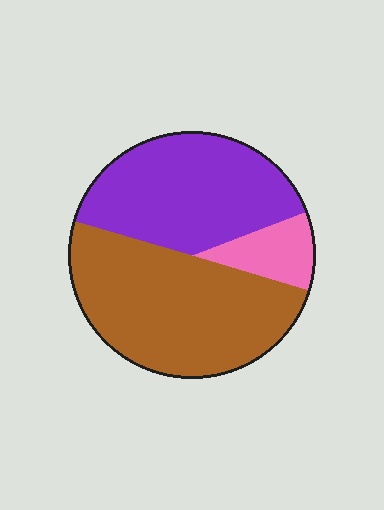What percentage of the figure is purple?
Purple takes up about two fifths (2/5) of the figure.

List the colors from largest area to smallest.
From largest to smallest: brown, purple, pink.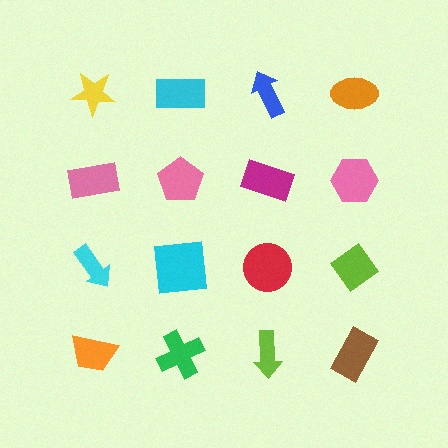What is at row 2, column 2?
A pink pentagon.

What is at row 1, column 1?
A yellow star.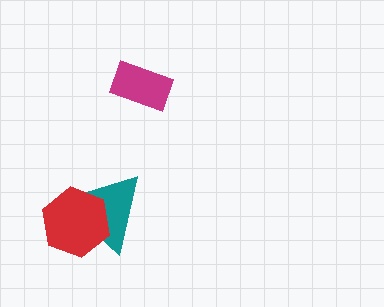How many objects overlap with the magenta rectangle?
0 objects overlap with the magenta rectangle.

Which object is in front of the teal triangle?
The red hexagon is in front of the teal triangle.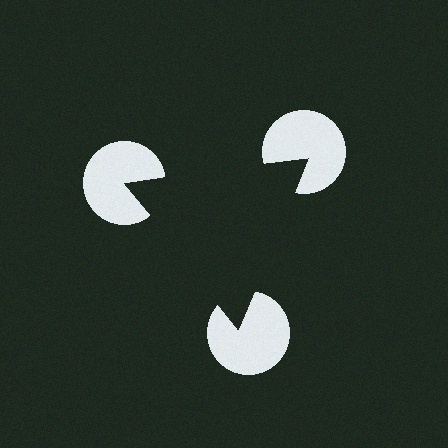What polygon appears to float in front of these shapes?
An illusory triangle — its edges are inferred from the aligned wedge cuts in the pac-man discs, not physically drawn.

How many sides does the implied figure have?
3 sides.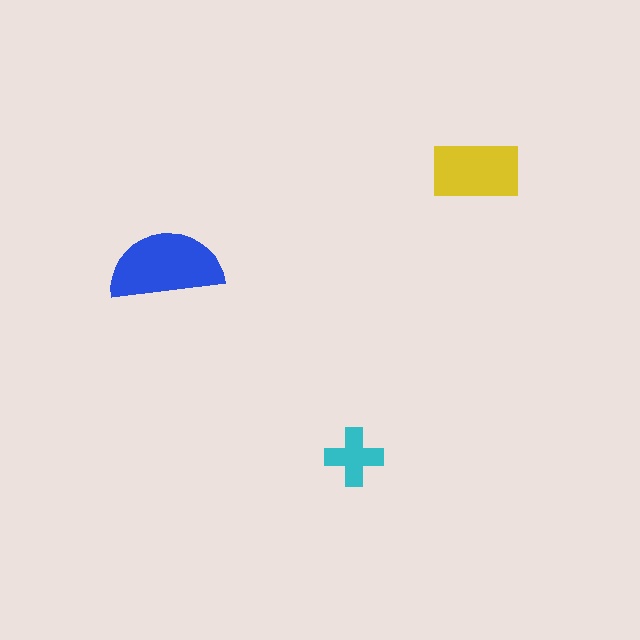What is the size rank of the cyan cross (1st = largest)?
3rd.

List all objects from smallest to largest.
The cyan cross, the yellow rectangle, the blue semicircle.